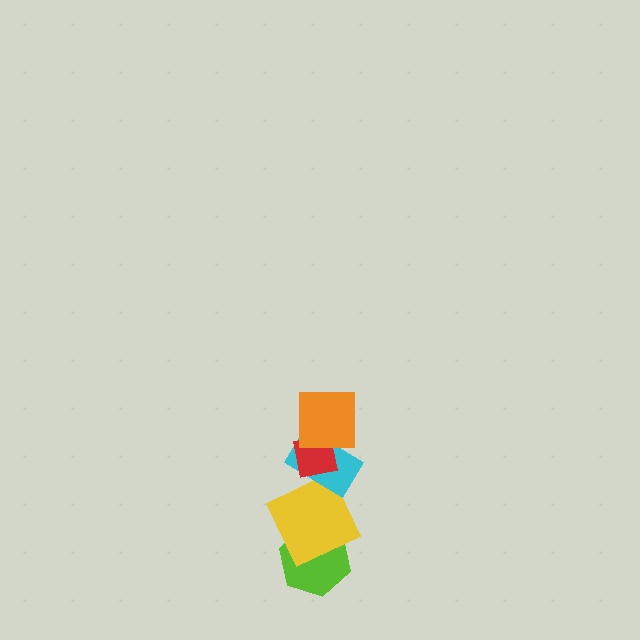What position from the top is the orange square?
The orange square is 1st from the top.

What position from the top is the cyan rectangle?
The cyan rectangle is 3rd from the top.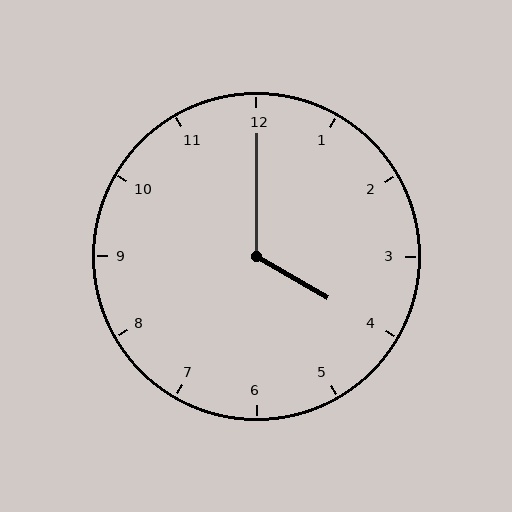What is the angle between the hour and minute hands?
Approximately 120 degrees.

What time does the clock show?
4:00.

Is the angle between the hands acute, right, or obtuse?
It is obtuse.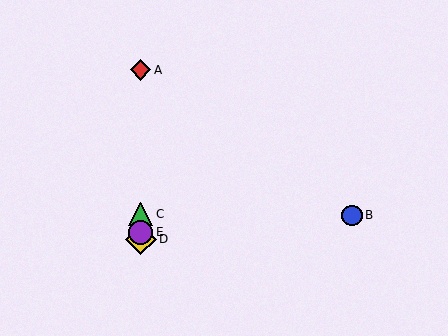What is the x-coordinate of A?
Object A is at x≈141.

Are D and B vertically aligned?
No, D is at x≈141 and B is at x≈352.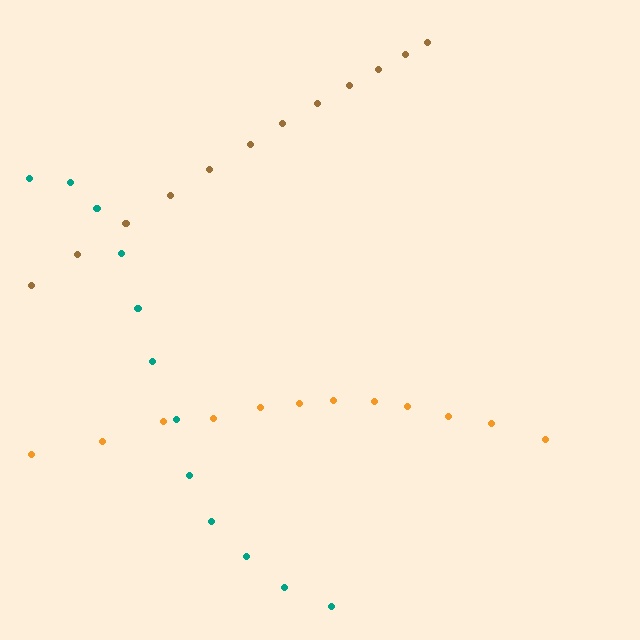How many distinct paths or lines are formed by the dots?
There are 3 distinct paths.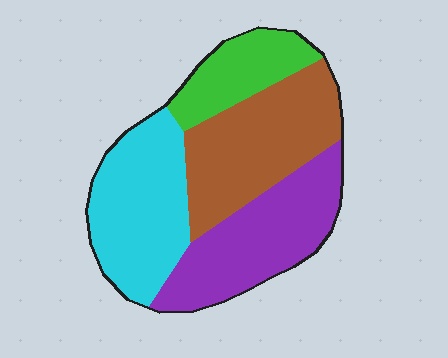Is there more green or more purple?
Purple.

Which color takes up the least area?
Green, at roughly 15%.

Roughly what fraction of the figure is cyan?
Cyan takes up between a sixth and a third of the figure.